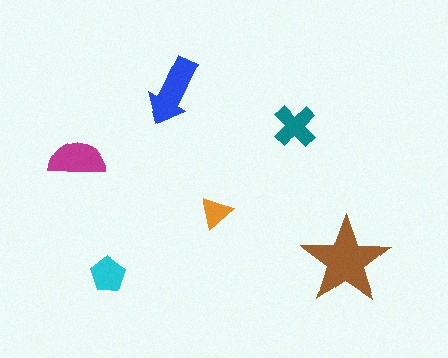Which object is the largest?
The brown star.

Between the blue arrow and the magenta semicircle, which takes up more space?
The blue arrow.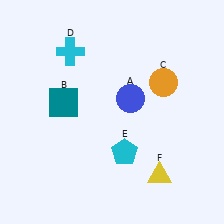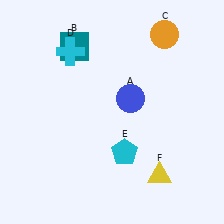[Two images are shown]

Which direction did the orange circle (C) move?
The orange circle (C) moved up.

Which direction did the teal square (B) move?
The teal square (B) moved up.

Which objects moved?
The objects that moved are: the teal square (B), the orange circle (C).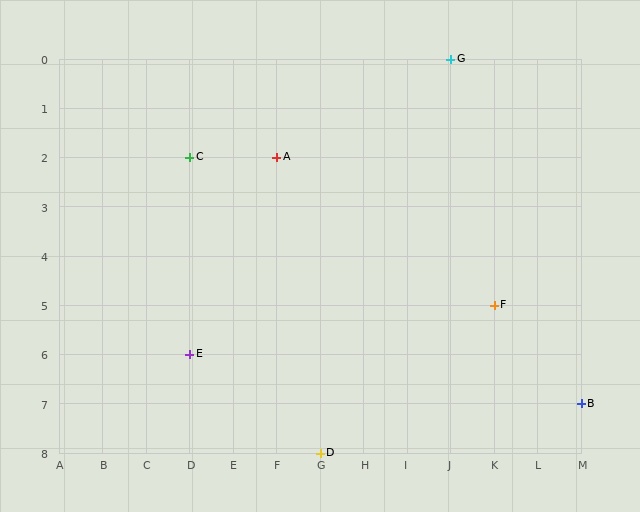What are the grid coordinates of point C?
Point C is at grid coordinates (D, 2).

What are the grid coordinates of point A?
Point A is at grid coordinates (F, 2).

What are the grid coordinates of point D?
Point D is at grid coordinates (G, 8).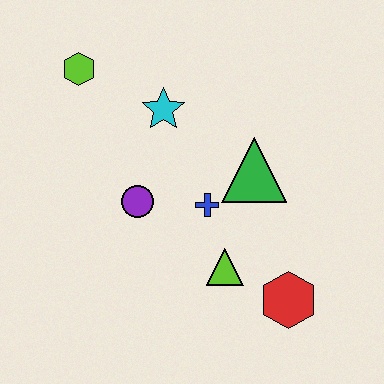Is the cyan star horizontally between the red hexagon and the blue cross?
No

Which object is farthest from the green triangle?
The lime hexagon is farthest from the green triangle.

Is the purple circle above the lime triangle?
Yes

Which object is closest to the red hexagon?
The lime triangle is closest to the red hexagon.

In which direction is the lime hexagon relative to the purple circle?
The lime hexagon is above the purple circle.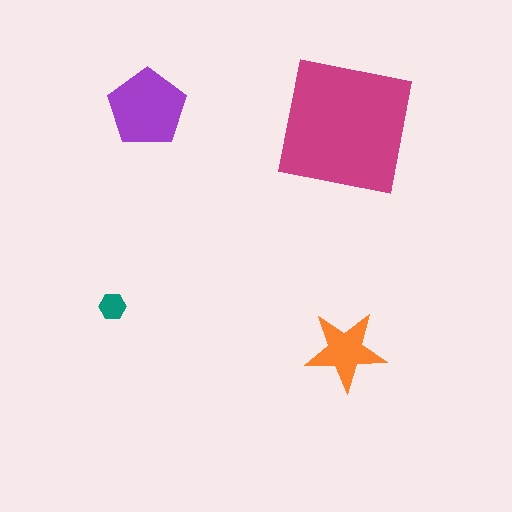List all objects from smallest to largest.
The teal hexagon, the orange star, the purple pentagon, the magenta square.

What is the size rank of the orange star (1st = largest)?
3rd.